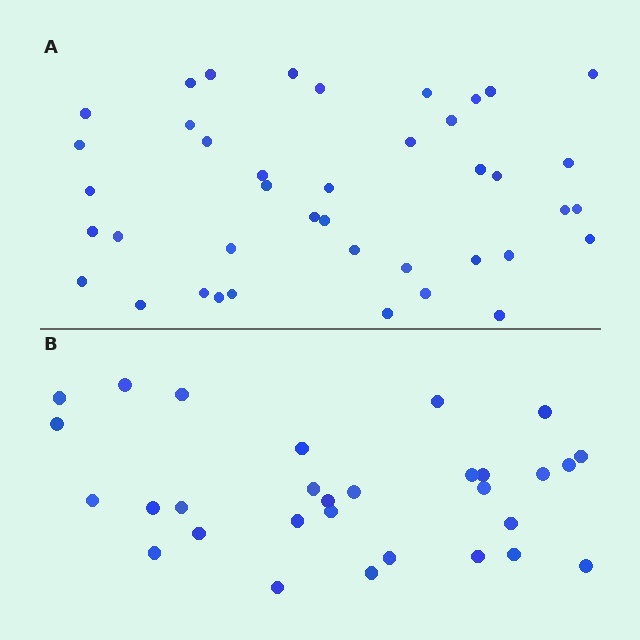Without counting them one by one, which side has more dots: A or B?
Region A (the top region) has more dots.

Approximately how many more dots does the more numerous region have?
Region A has roughly 12 or so more dots than region B.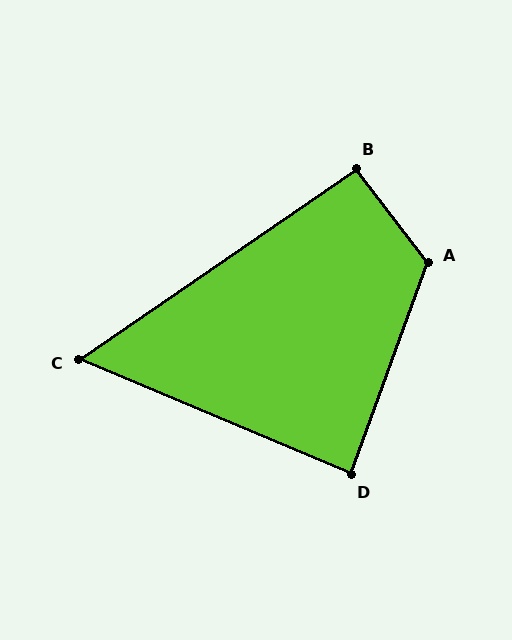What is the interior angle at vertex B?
Approximately 93 degrees (approximately right).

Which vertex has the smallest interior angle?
C, at approximately 57 degrees.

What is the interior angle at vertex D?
Approximately 87 degrees (approximately right).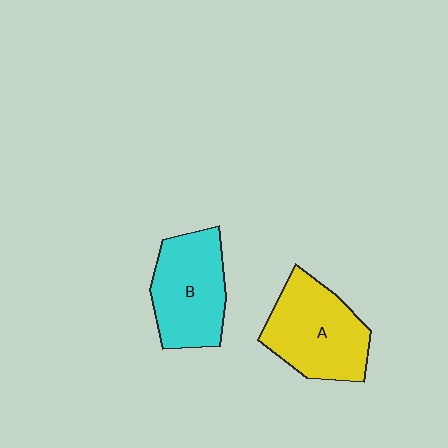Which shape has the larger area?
Shape A (yellow).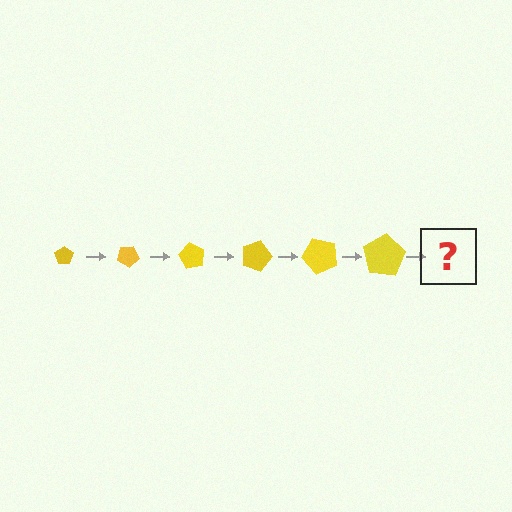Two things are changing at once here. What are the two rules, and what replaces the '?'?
The two rules are that the pentagon grows larger each step and it rotates 30 degrees each step. The '?' should be a pentagon, larger than the previous one and rotated 180 degrees from the start.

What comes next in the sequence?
The next element should be a pentagon, larger than the previous one and rotated 180 degrees from the start.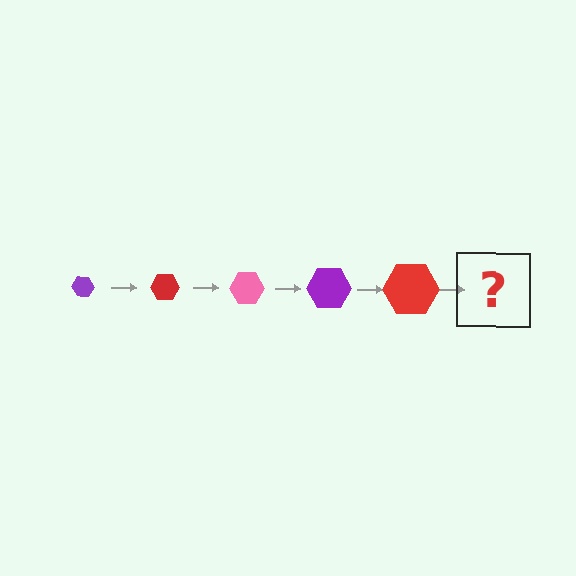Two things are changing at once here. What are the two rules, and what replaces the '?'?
The two rules are that the hexagon grows larger each step and the color cycles through purple, red, and pink. The '?' should be a pink hexagon, larger than the previous one.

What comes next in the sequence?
The next element should be a pink hexagon, larger than the previous one.